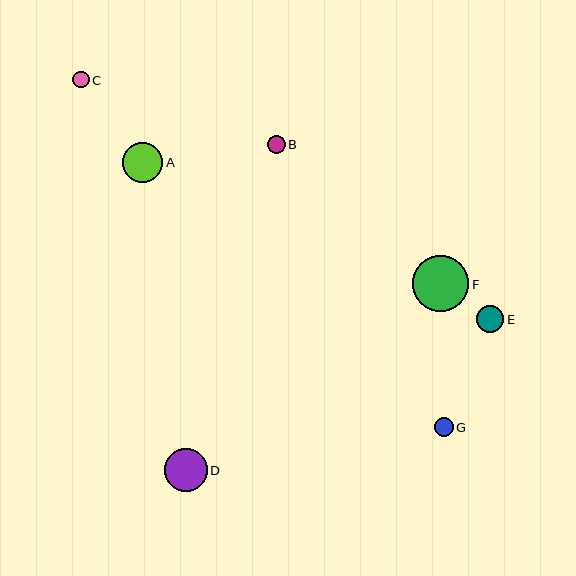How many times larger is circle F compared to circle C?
Circle F is approximately 3.4 times the size of circle C.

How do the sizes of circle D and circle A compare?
Circle D and circle A are approximately the same size.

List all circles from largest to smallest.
From largest to smallest: F, D, A, E, G, B, C.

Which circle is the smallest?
Circle C is the smallest with a size of approximately 16 pixels.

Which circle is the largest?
Circle F is the largest with a size of approximately 56 pixels.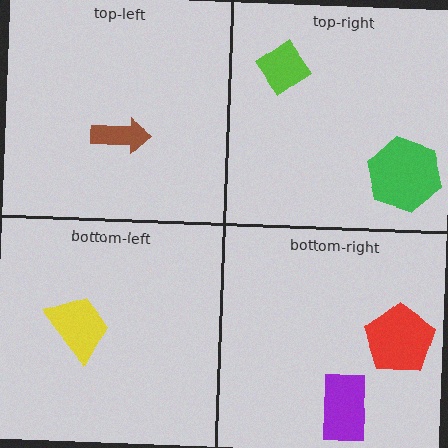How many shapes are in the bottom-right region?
2.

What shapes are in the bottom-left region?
The yellow trapezoid.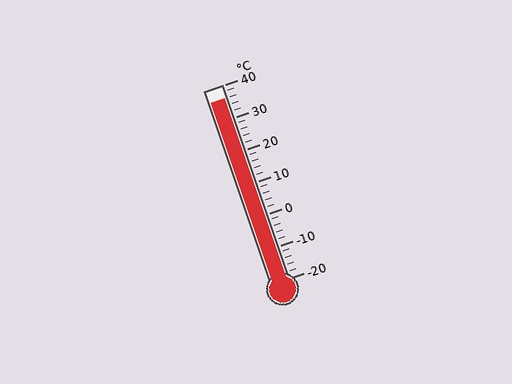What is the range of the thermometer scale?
The thermometer scale ranges from -20°C to 40°C.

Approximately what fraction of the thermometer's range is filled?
The thermometer is filled to approximately 95% of its range.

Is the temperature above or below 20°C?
The temperature is above 20°C.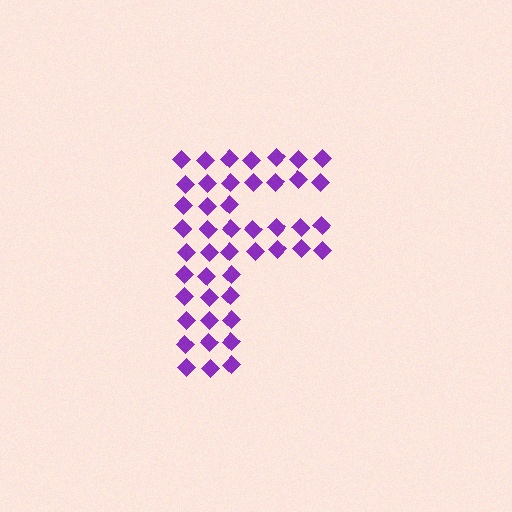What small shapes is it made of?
It is made of small diamonds.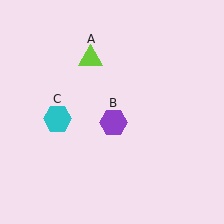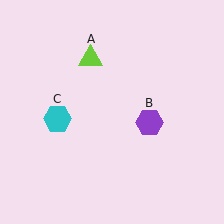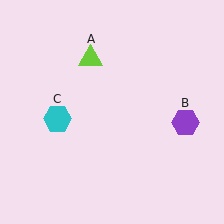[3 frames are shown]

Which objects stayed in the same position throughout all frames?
Lime triangle (object A) and cyan hexagon (object C) remained stationary.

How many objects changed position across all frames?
1 object changed position: purple hexagon (object B).